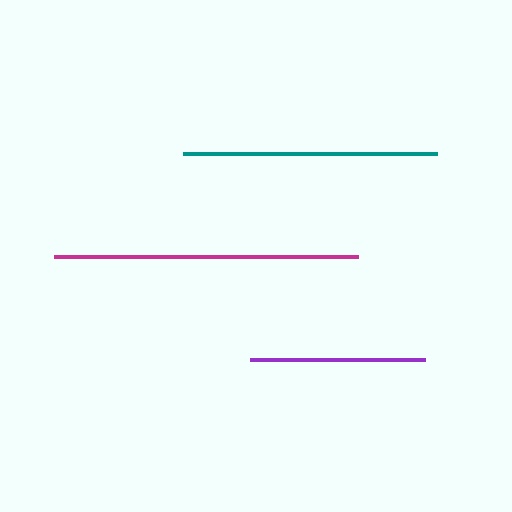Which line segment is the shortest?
The purple line is the shortest at approximately 175 pixels.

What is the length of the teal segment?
The teal segment is approximately 254 pixels long.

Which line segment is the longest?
The magenta line is the longest at approximately 304 pixels.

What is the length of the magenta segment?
The magenta segment is approximately 304 pixels long.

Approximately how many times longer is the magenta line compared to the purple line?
The magenta line is approximately 1.7 times the length of the purple line.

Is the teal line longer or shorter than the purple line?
The teal line is longer than the purple line.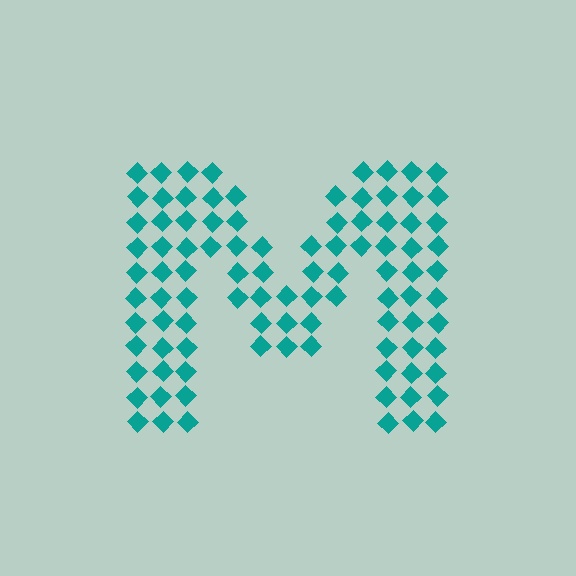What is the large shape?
The large shape is the letter M.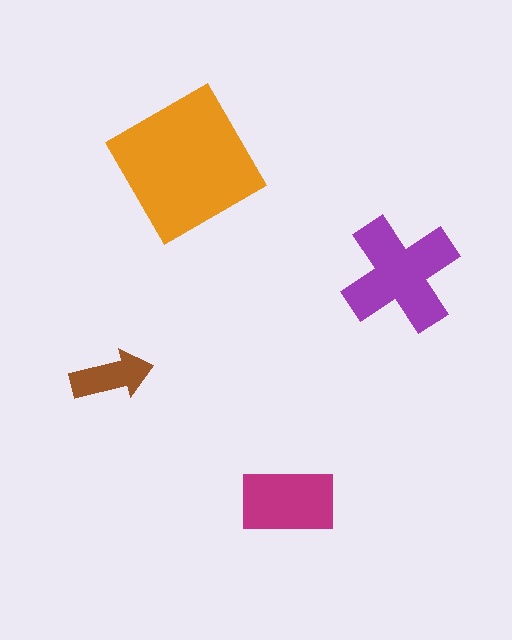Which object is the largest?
The orange diamond.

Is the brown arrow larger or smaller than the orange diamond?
Smaller.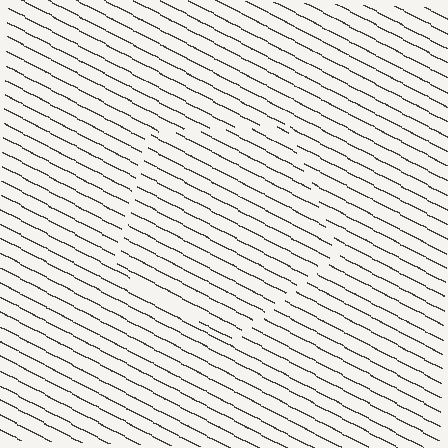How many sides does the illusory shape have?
5 sides — the line-ends trace a pentagon.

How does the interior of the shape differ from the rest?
The interior of the shape contains the same grating, shifted by half a period — the contour is defined by the phase discontinuity where line-ends from the inner and outer gratings abut.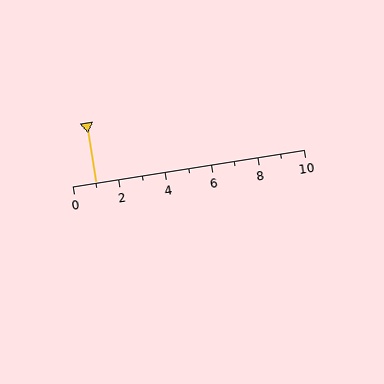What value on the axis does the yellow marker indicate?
The marker indicates approximately 1.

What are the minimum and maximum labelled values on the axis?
The axis runs from 0 to 10.